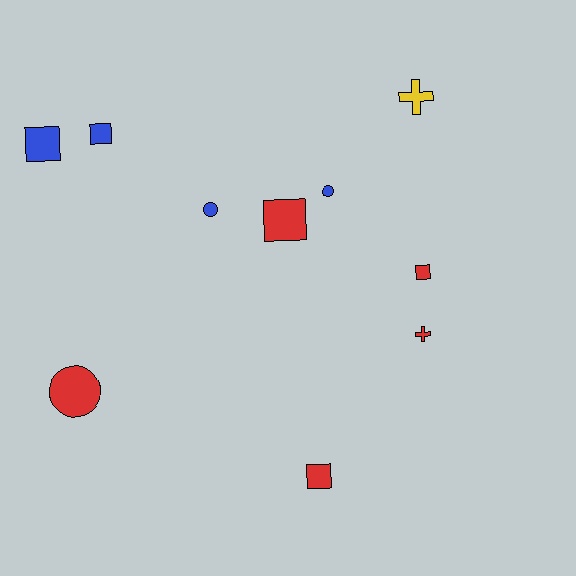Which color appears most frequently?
Red, with 5 objects.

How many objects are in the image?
There are 10 objects.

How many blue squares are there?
There are 2 blue squares.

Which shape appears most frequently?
Square, with 5 objects.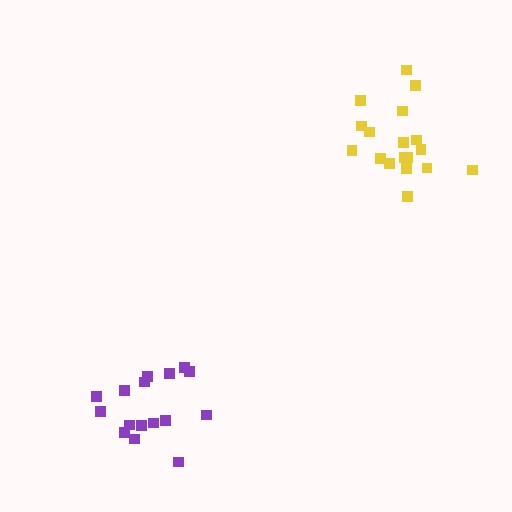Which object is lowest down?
The purple cluster is bottommost.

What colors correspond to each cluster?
The clusters are colored: purple, yellow.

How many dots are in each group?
Group 1: 16 dots, Group 2: 18 dots (34 total).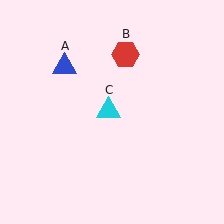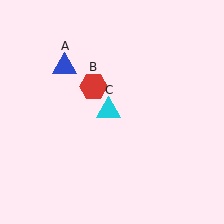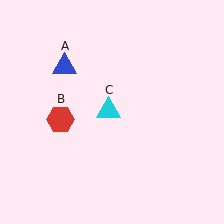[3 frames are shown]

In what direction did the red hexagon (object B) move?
The red hexagon (object B) moved down and to the left.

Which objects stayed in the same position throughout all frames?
Blue triangle (object A) and cyan triangle (object C) remained stationary.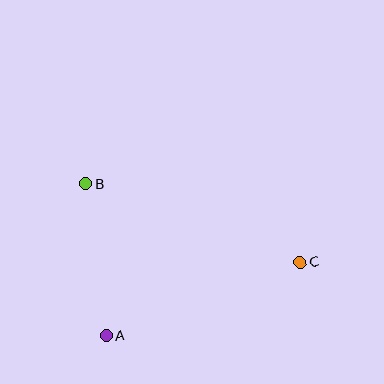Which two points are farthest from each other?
Points B and C are farthest from each other.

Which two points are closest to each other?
Points A and B are closest to each other.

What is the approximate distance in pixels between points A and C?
The distance between A and C is approximately 208 pixels.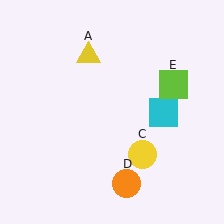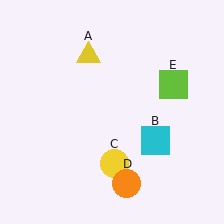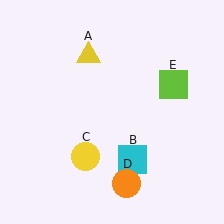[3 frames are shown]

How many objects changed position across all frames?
2 objects changed position: cyan square (object B), yellow circle (object C).